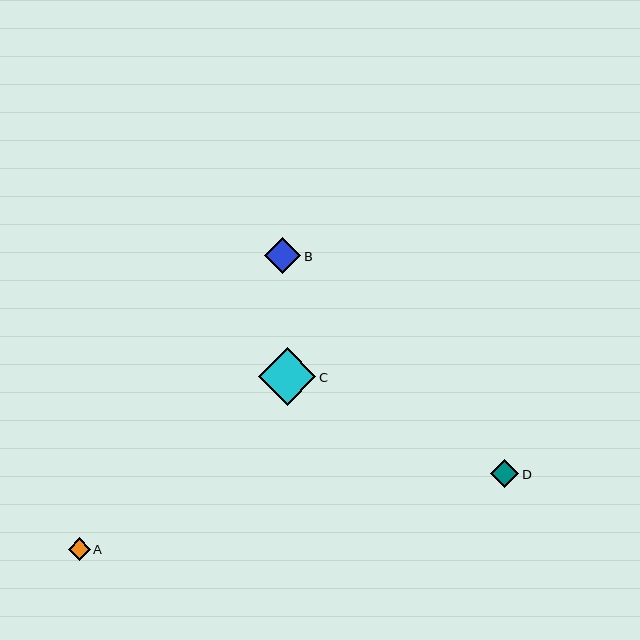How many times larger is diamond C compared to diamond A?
Diamond C is approximately 2.6 times the size of diamond A.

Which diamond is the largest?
Diamond C is the largest with a size of approximately 57 pixels.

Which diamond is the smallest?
Diamond A is the smallest with a size of approximately 22 pixels.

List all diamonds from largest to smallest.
From largest to smallest: C, B, D, A.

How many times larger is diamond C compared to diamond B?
Diamond C is approximately 1.6 times the size of diamond B.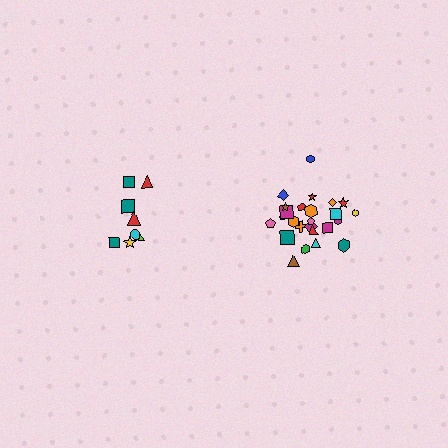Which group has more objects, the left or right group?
The right group.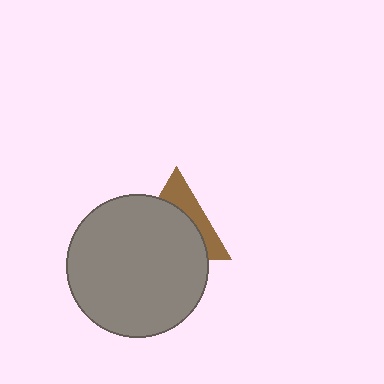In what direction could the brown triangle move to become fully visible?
The brown triangle could move up. That would shift it out from behind the gray circle entirely.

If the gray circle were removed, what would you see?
You would see the complete brown triangle.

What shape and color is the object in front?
The object in front is a gray circle.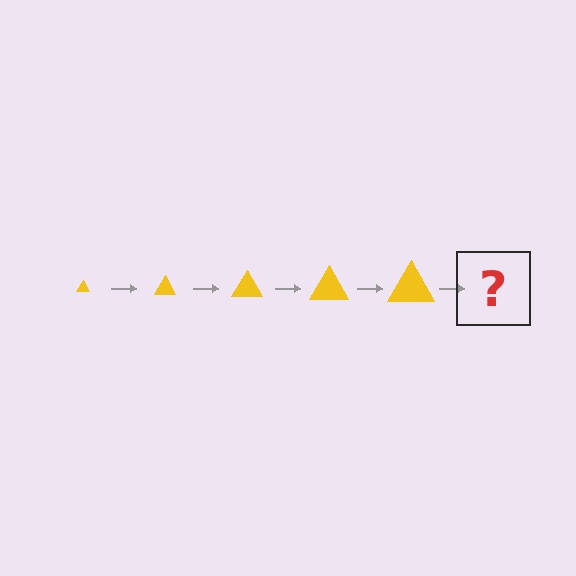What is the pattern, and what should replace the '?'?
The pattern is that the triangle gets progressively larger each step. The '?' should be a yellow triangle, larger than the previous one.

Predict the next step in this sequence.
The next step is a yellow triangle, larger than the previous one.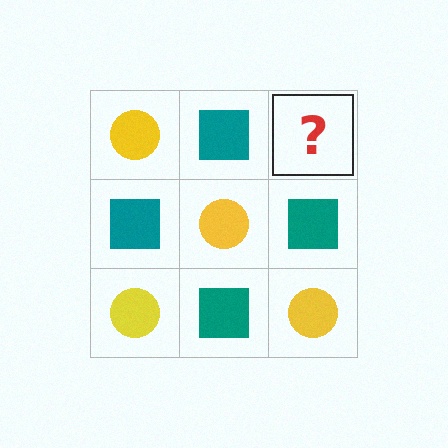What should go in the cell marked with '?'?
The missing cell should contain a yellow circle.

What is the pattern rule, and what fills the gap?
The rule is that it alternates yellow circle and teal square in a checkerboard pattern. The gap should be filled with a yellow circle.